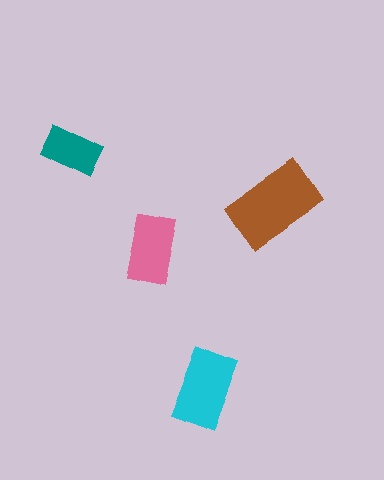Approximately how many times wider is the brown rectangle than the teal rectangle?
About 1.5 times wider.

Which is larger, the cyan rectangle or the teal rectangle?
The cyan one.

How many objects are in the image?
There are 4 objects in the image.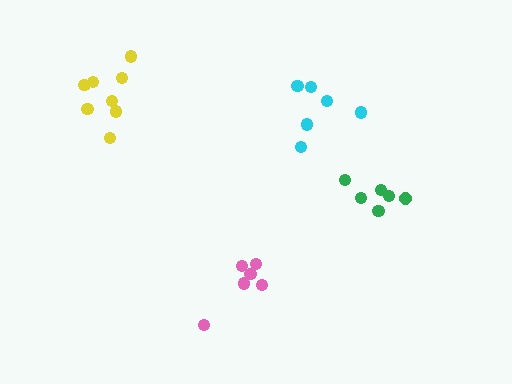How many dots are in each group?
Group 1: 6 dots, Group 2: 9 dots, Group 3: 6 dots, Group 4: 6 dots (27 total).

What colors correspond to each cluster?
The clusters are colored: cyan, yellow, pink, green.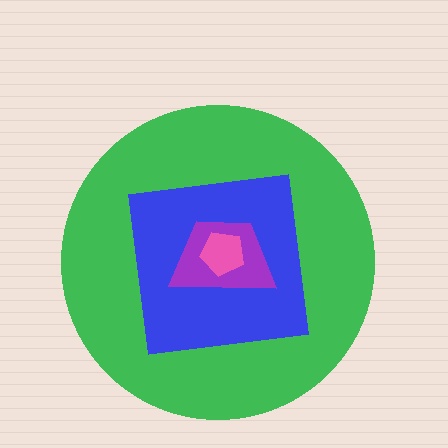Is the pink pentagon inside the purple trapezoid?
Yes.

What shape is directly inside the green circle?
The blue square.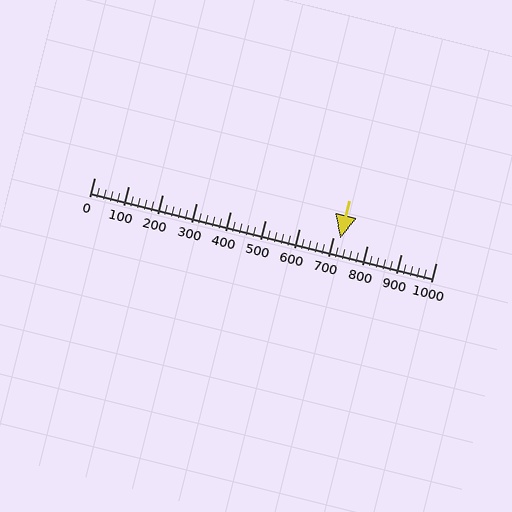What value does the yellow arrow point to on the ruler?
The yellow arrow points to approximately 720.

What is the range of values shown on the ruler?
The ruler shows values from 0 to 1000.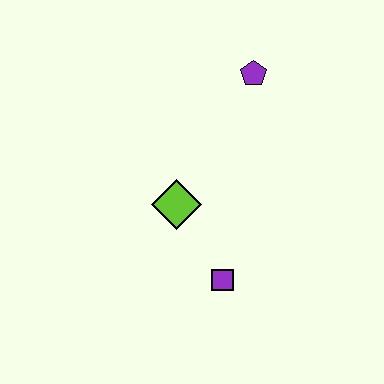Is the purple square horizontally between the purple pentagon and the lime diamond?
Yes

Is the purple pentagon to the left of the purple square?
No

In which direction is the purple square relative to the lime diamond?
The purple square is below the lime diamond.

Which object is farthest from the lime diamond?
The purple pentagon is farthest from the lime diamond.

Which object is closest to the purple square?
The lime diamond is closest to the purple square.